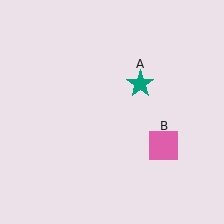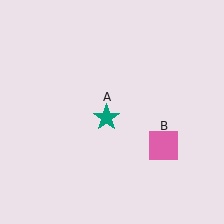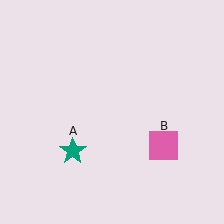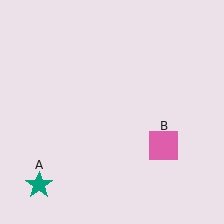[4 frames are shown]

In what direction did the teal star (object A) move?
The teal star (object A) moved down and to the left.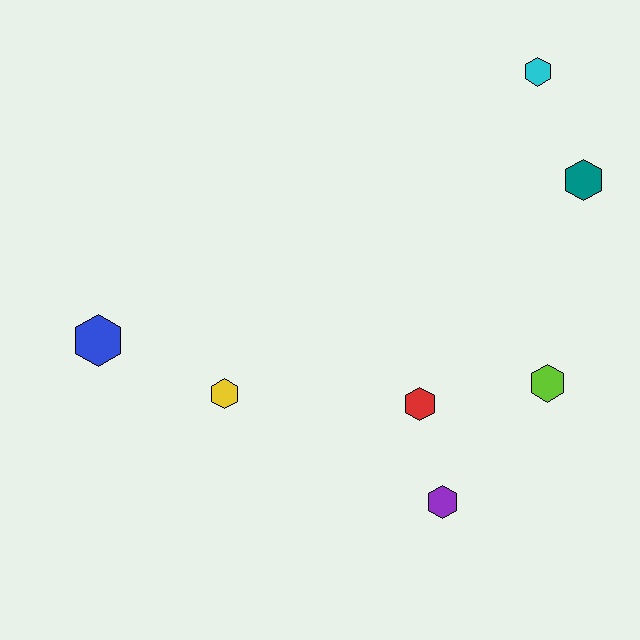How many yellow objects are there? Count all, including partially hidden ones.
There is 1 yellow object.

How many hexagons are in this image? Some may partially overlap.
There are 7 hexagons.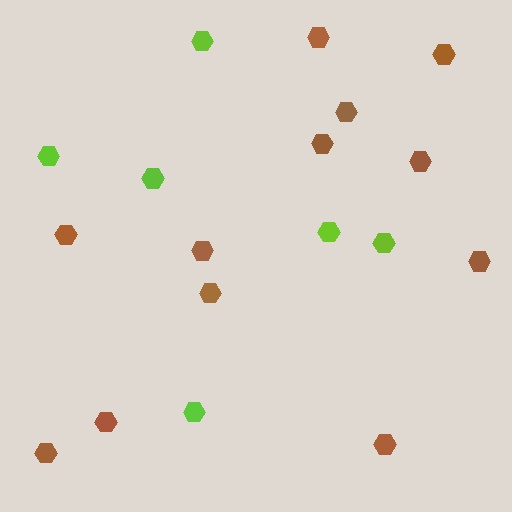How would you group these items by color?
There are 2 groups: one group of brown hexagons (12) and one group of lime hexagons (6).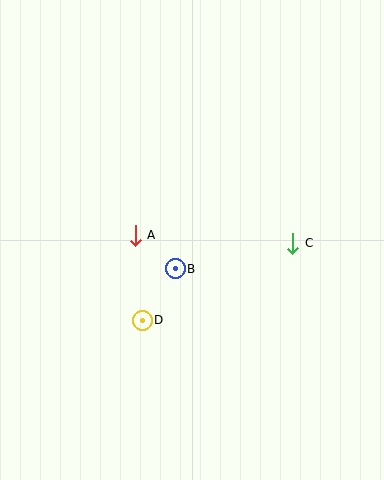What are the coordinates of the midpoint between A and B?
The midpoint between A and B is at (155, 252).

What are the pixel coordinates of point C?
Point C is at (293, 243).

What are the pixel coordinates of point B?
Point B is at (175, 269).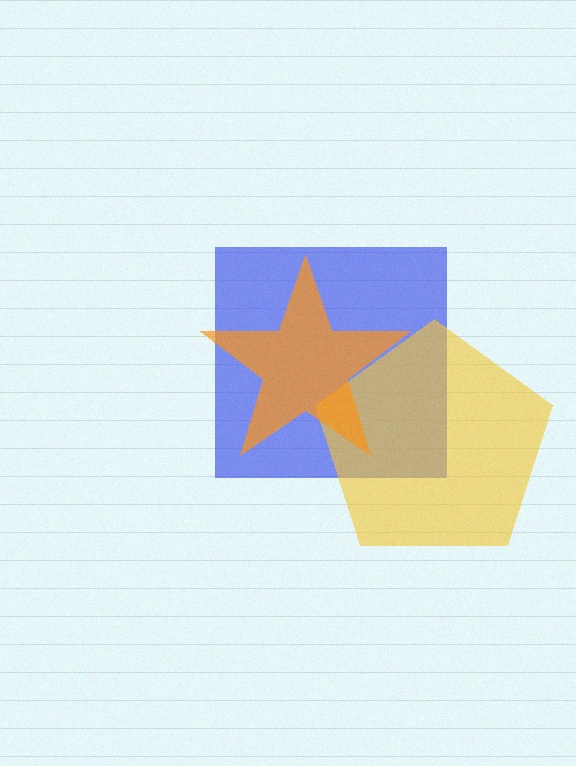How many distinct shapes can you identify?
There are 3 distinct shapes: a blue square, a yellow pentagon, an orange star.